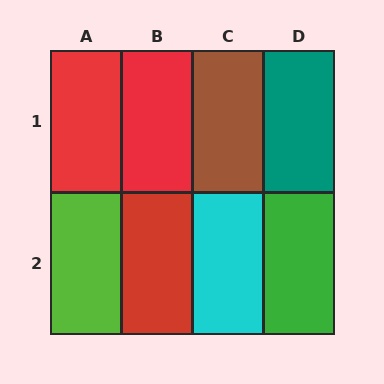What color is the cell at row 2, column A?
Lime.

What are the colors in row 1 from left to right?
Red, red, brown, teal.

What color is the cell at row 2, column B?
Red.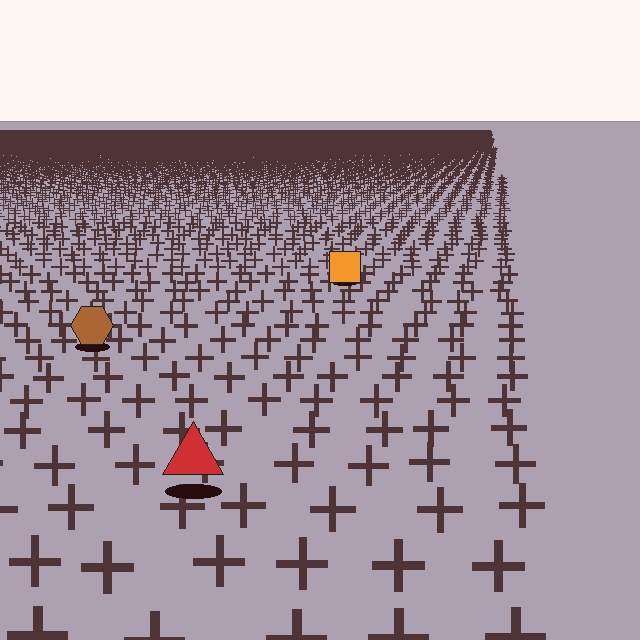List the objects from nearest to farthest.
From nearest to farthest: the red triangle, the brown hexagon, the orange square.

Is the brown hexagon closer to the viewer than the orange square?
Yes. The brown hexagon is closer — you can tell from the texture gradient: the ground texture is coarser near it.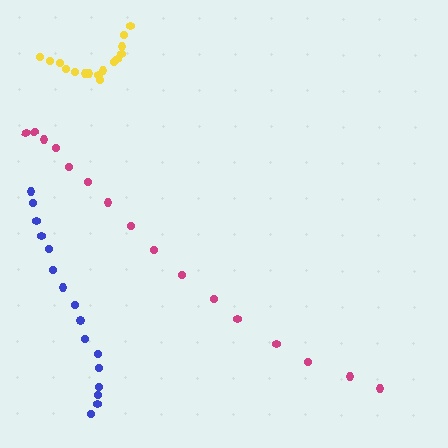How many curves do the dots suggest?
There are 3 distinct paths.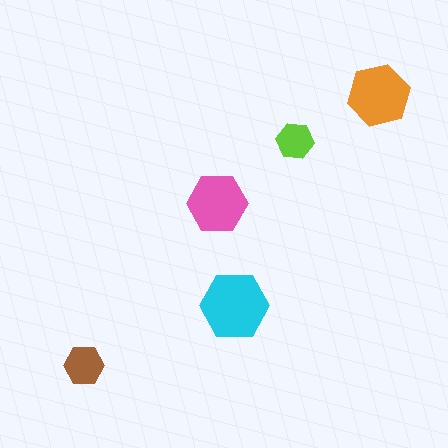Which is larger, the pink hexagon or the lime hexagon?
The pink one.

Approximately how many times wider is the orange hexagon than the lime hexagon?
About 1.5 times wider.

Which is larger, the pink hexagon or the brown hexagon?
The pink one.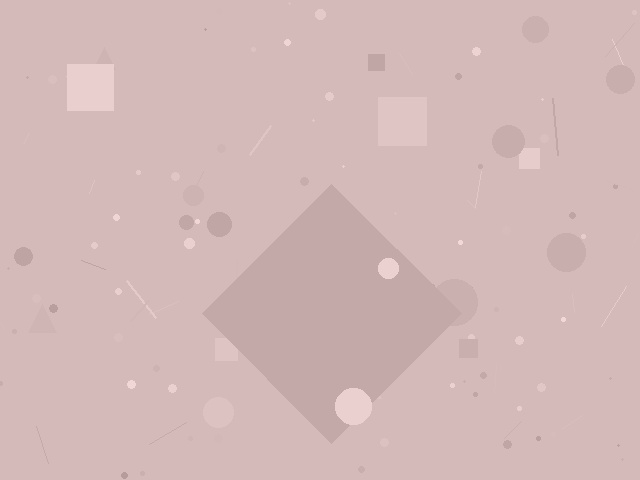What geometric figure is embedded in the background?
A diamond is embedded in the background.